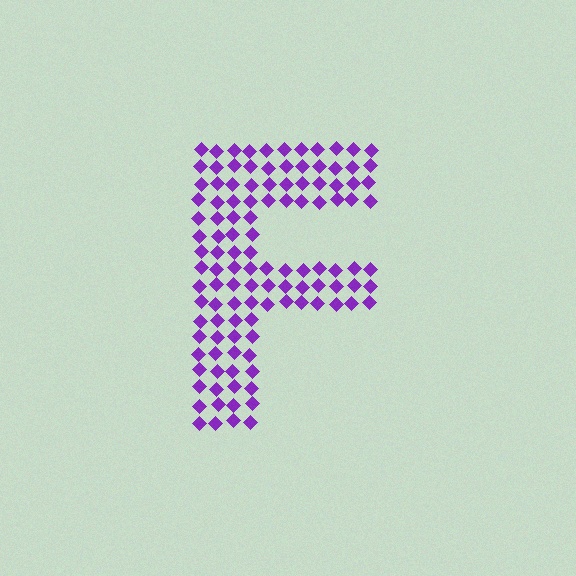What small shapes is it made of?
It is made of small diamonds.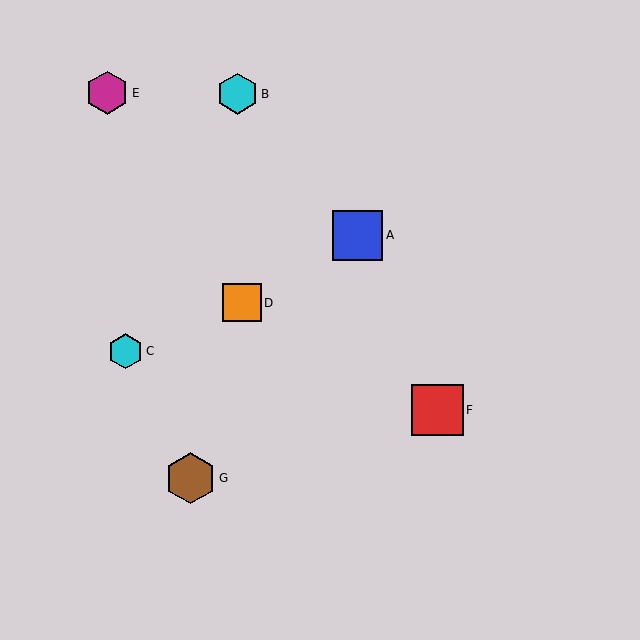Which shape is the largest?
The red square (labeled F) is the largest.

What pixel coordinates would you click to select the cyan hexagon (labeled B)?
Click at (237, 94) to select the cyan hexagon B.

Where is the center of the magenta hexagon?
The center of the magenta hexagon is at (107, 93).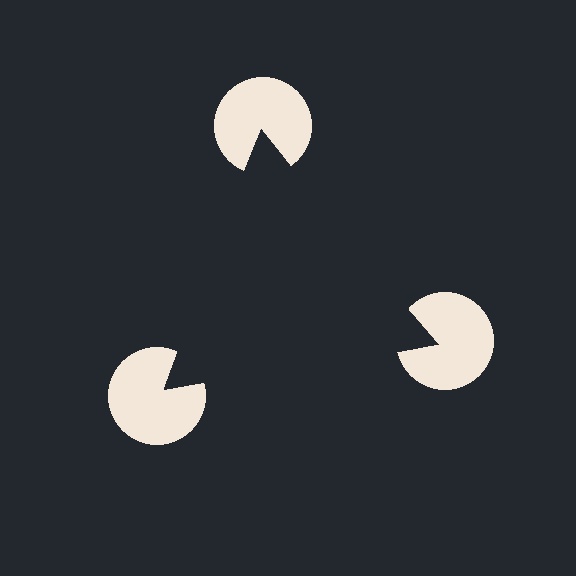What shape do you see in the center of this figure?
An illusory triangle — its edges are inferred from the aligned wedge cuts in the pac-man discs, not physically drawn.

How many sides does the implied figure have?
3 sides.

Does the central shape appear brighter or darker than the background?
It typically appears slightly darker than the background, even though no actual brightness change is drawn.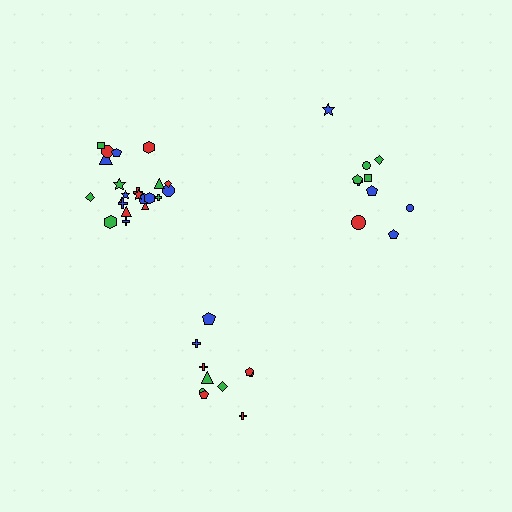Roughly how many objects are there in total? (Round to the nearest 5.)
Roughly 40 objects in total.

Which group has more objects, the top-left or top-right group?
The top-left group.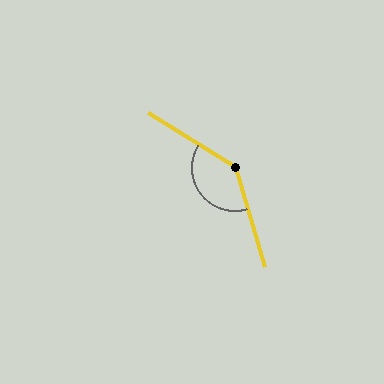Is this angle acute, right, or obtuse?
It is obtuse.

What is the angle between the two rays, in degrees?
Approximately 139 degrees.